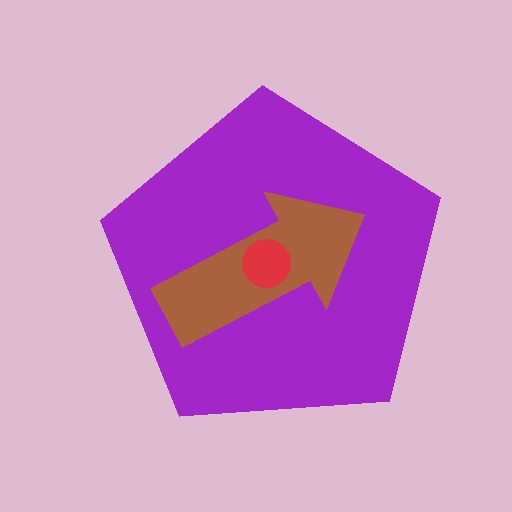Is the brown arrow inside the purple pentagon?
Yes.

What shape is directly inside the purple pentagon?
The brown arrow.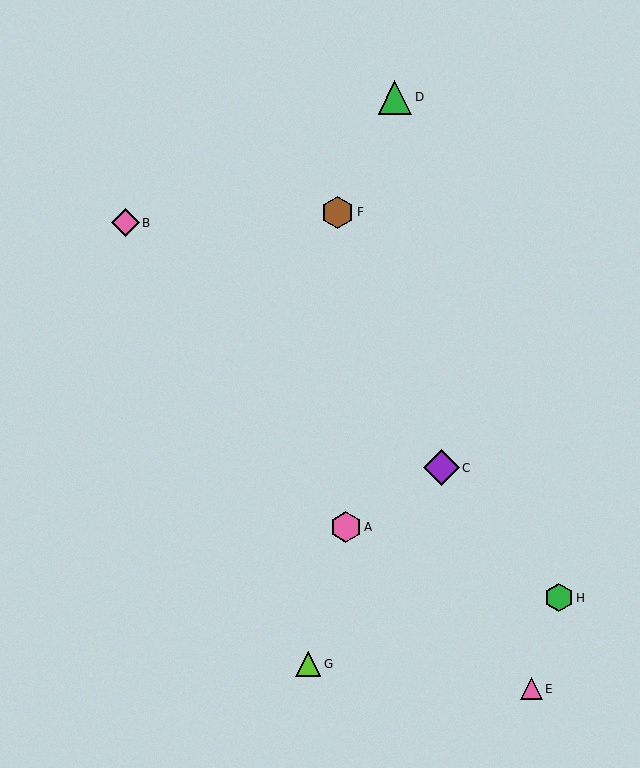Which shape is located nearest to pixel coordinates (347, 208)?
The brown hexagon (labeled F) at (338, 212) is nearest to that location.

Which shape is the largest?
The purple diamond (labeled C) is the largest.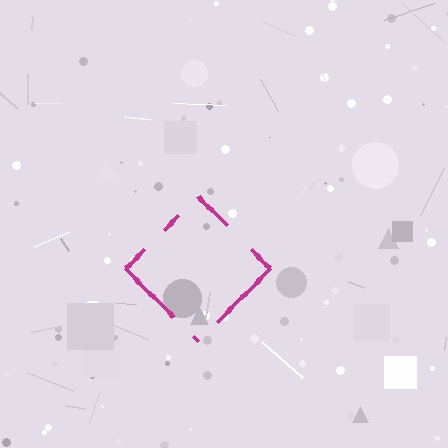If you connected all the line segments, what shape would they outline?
They would outline a diamond.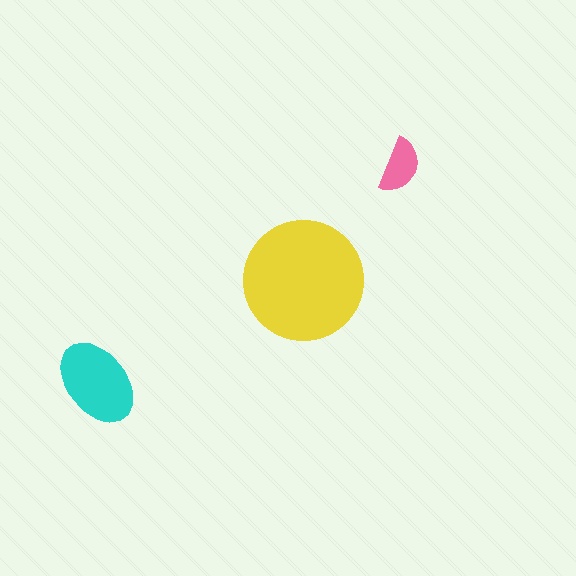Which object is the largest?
The yellow circle.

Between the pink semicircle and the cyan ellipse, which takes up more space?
The cyan ellipse.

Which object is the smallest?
The pink semicircle.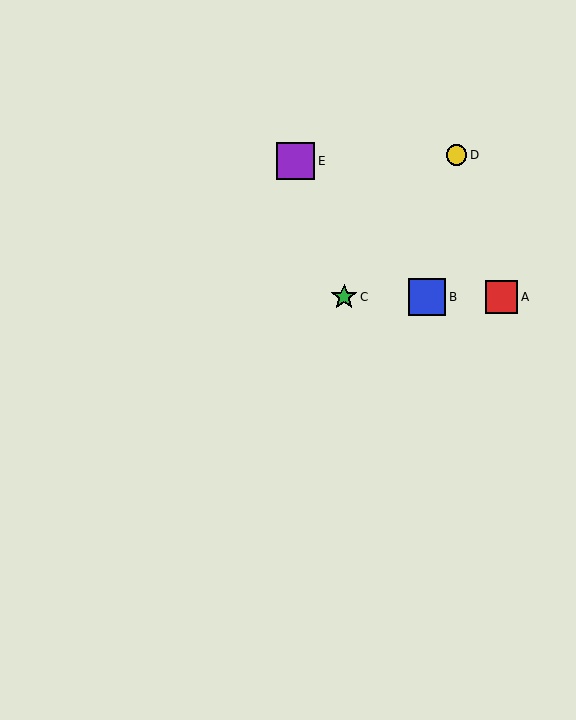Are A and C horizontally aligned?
Yes, both are at y≈297.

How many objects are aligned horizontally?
3 objects (A, B, C) are aligned horizontally.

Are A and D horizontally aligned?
No, A is at y≈297 and D is at y≈155.